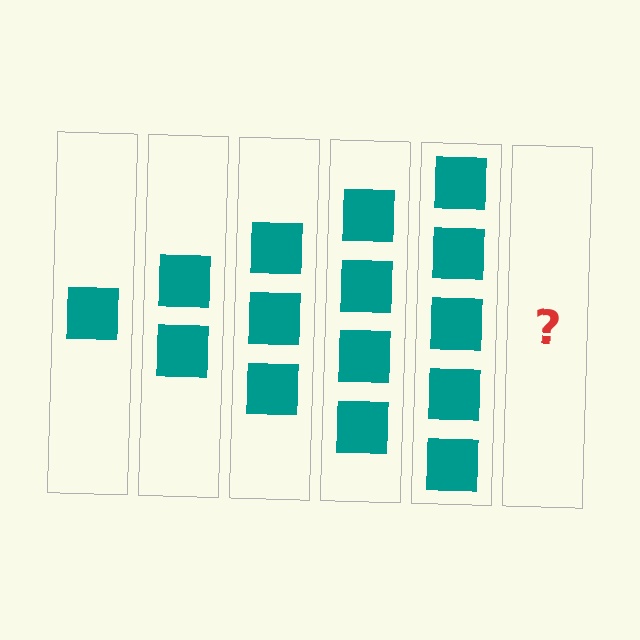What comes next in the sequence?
The next element should be 6 squares.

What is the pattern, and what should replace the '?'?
The pattern is that each step adds one more square. The '?' should be 6 squares.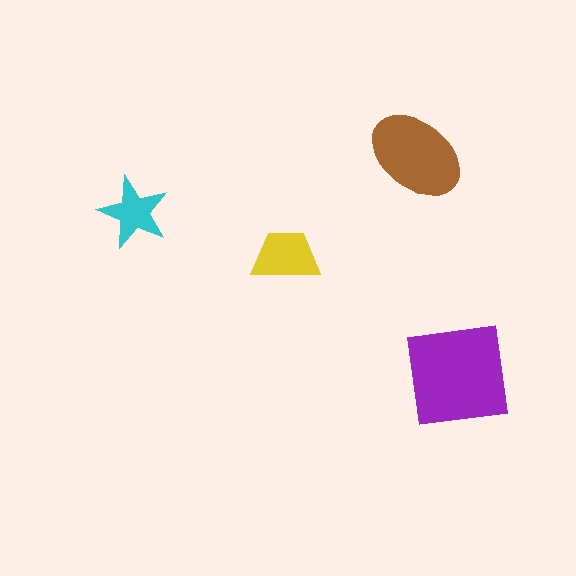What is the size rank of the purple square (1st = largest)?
1st.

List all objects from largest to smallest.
The purple square, the brown ellipse, the yellow trapezoid, the cyan star.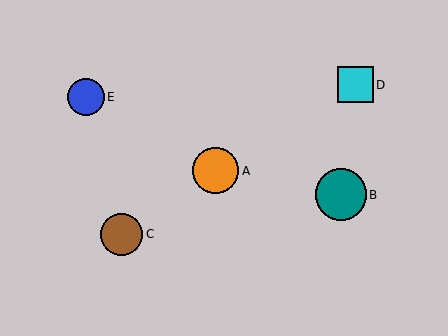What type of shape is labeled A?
Shape A is an orange circle.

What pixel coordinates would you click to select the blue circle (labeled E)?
Click at (86, 97) to select the blue circle E.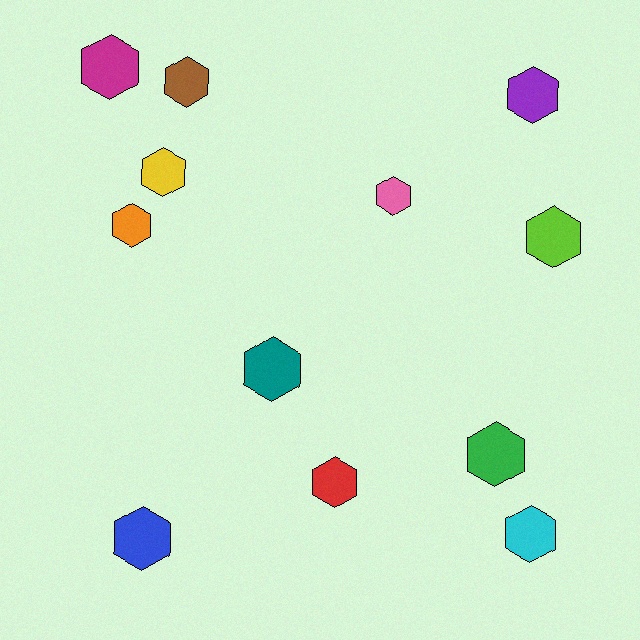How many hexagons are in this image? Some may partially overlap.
There are 12 hexagons.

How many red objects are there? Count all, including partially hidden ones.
There is 1 red object.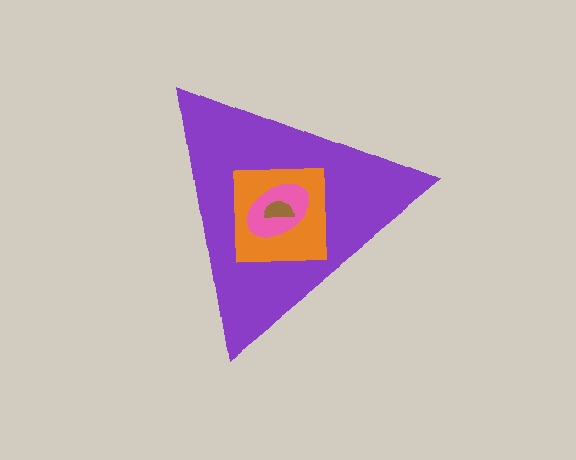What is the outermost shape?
The purple triangle.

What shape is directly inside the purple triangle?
The orange square.